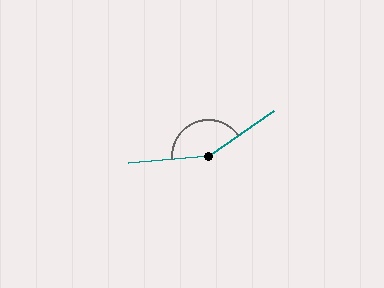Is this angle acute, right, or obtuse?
It is obtuse.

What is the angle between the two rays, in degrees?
Approximately 150 degrees.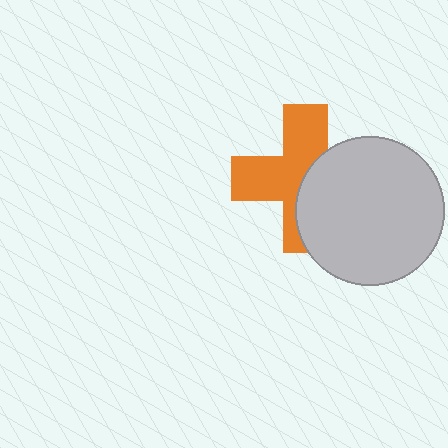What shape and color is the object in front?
The object in front is a light gray circle.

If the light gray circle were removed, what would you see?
You would see the complete orange cross.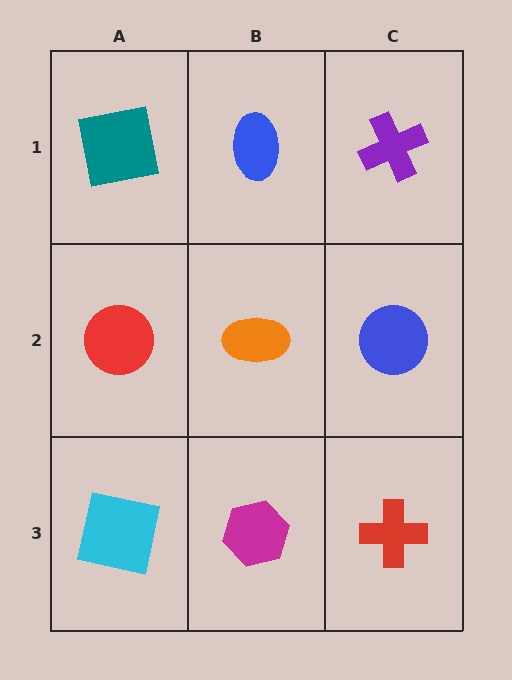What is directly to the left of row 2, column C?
An orange ellipse.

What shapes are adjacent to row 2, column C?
A purple cross (row 1, column C), a red cross (row 3, column C), an orange ellipse (row 2, column B).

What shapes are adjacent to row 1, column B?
An orange ellipse (row 2, column B), a teal square (row 1, column A), a purple cross (row 1, column C).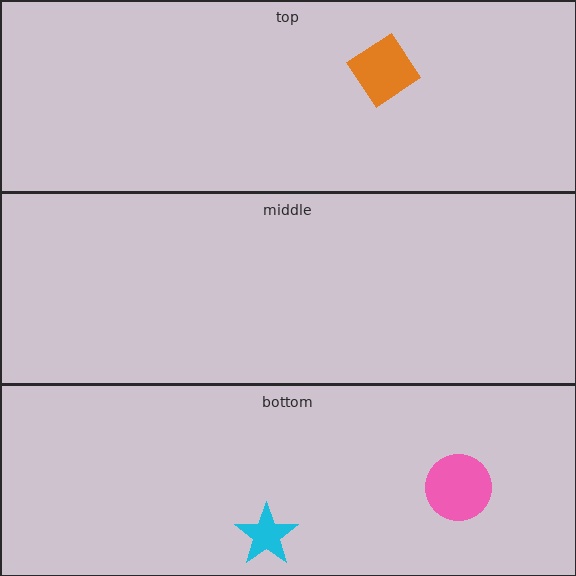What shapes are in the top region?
The orange diamond.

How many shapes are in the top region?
1.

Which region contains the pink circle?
The bottom region.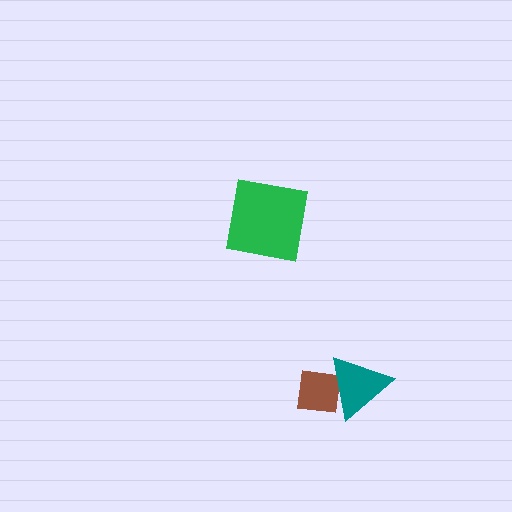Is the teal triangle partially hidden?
No, no other shape covers it.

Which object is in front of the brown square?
The teal triangle is in front of the brown square.